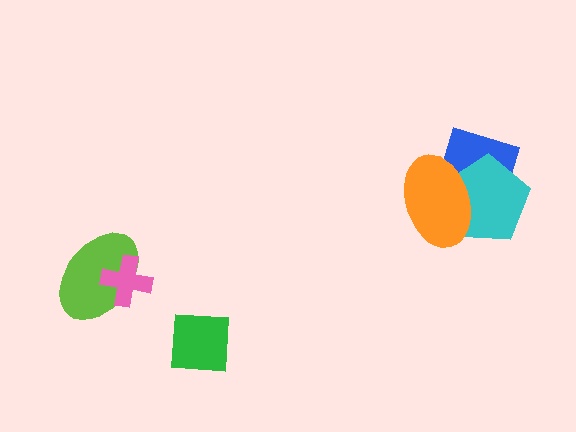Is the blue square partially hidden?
Yes, it is partially covered by another shape.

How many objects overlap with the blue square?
2 objects overlap with the blue square.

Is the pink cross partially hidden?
No, no other shape covers it.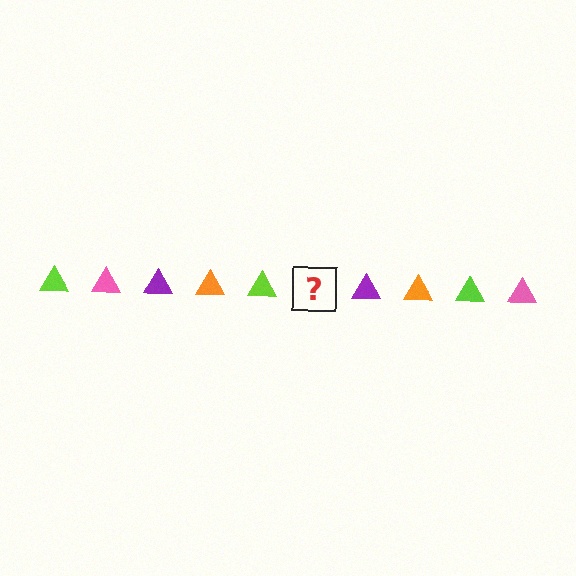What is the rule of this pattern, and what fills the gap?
The rule is that the pattern cycles through lime, pink, purple, orange triangles. The gap should be filled with a pink triangle.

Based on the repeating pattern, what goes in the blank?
The blank should be a pink triangle.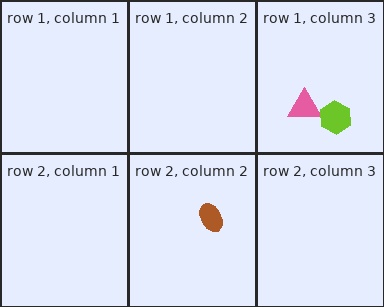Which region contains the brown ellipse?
The row 2, column 2 region.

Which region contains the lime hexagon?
The row 1, column 3 region.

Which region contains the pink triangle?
The row 1, column 3 region.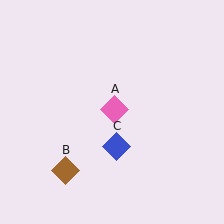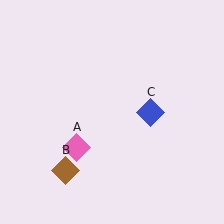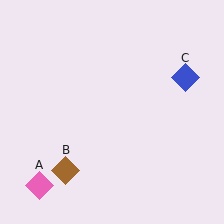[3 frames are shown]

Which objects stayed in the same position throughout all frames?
Brown diamond (object B) remained stationary.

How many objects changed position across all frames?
2 objects changed position: pink diamond (object A), blue diamond (object C).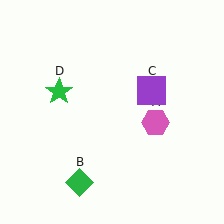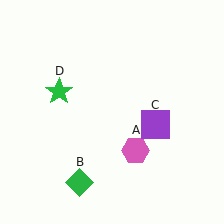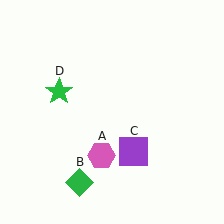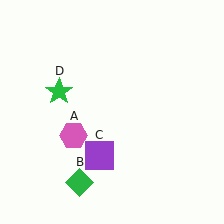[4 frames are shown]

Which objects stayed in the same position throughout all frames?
Green diamond (object B) and green star (object D) remained stationary.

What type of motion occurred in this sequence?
The pink hexagon (object A), purple square (object C) rotated clockwise around the center of the scene.